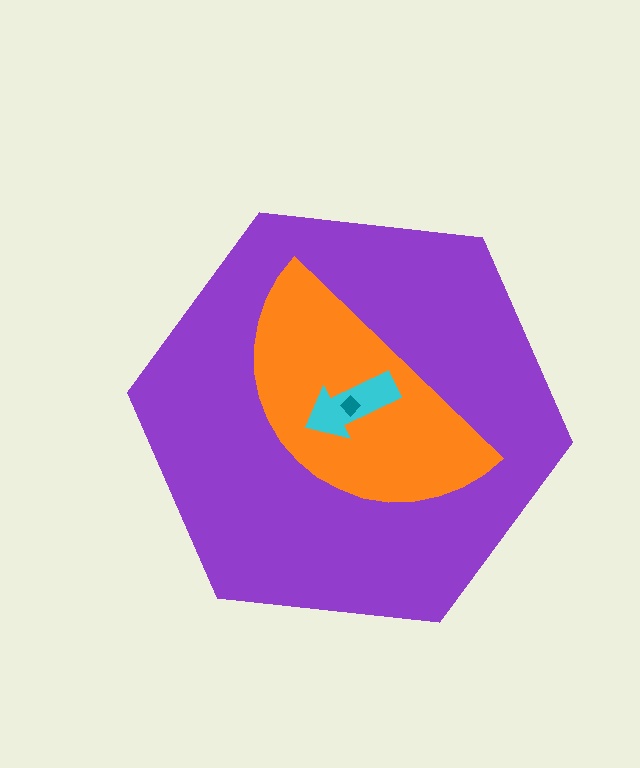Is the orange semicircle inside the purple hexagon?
Yes.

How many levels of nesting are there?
4.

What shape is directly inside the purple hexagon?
The orange semicircle.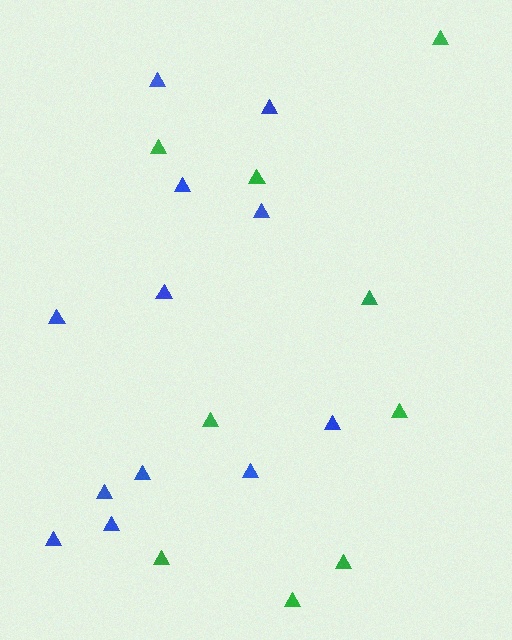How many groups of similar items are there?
There are 2 groups: one group of blue triangles (12) and one group of green triangles (9).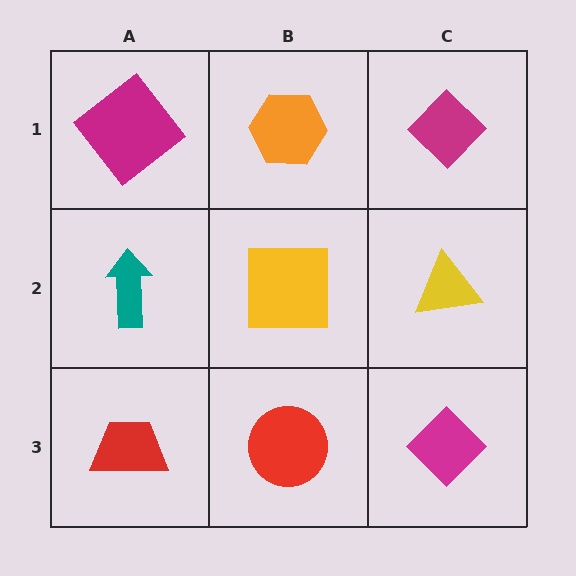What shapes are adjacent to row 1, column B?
A yellow square (row 2, column B), a magenta diamond (row 1, column A), a magenta diamond (row 1, column C).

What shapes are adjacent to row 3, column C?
A yellow triangle (row 2, column C), a red circle (row 3, column B).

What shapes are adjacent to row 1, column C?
A yellow triangle (row 2, column C), an orange hexagon (row 1, column B).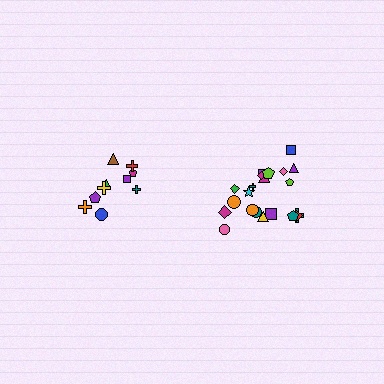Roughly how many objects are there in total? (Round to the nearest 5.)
Roughly 30 objects in total.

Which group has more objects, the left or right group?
The right group.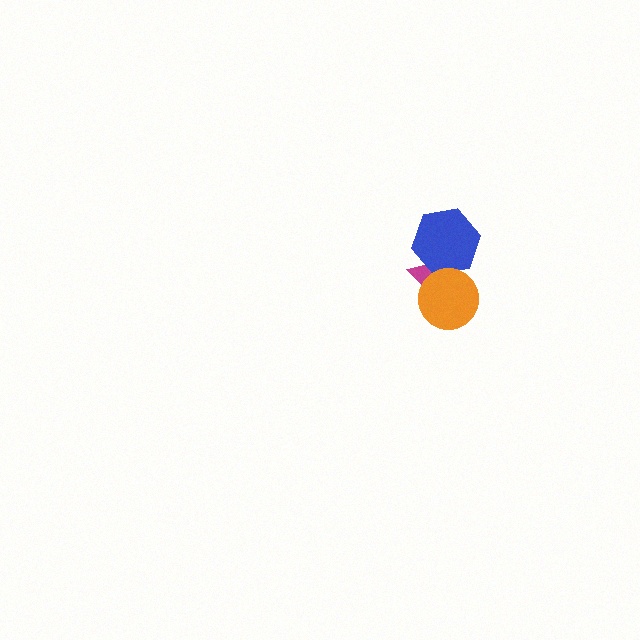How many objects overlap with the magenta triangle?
2 objects overlap with the magenta triangle.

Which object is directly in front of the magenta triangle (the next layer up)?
The blue hexagon is directly in front of the magenta triangle.